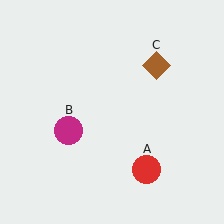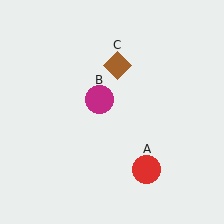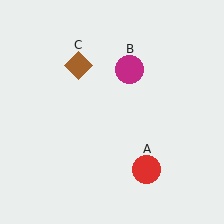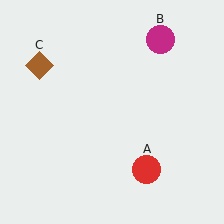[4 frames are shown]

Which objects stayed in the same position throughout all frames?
Red circle (object A) remained stationary.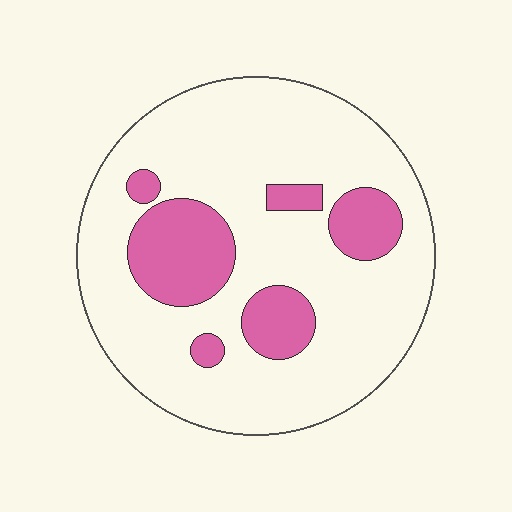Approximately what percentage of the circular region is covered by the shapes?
Approximately 20%.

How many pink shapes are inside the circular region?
6.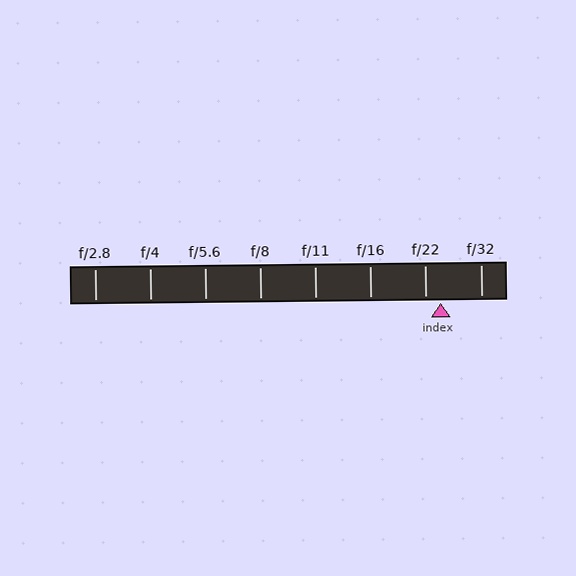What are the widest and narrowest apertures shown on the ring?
The widest aperture shown is f/2.8 and the narrowest is f/32.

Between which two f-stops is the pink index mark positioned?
The index mark is between f/22 and f/32.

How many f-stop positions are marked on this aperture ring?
There are 8 f-stop positions marked.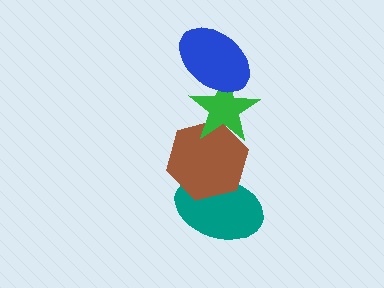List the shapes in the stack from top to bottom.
From top to bottom: the blue ellipse, the green star, the brown hexagon, the teal ellipse.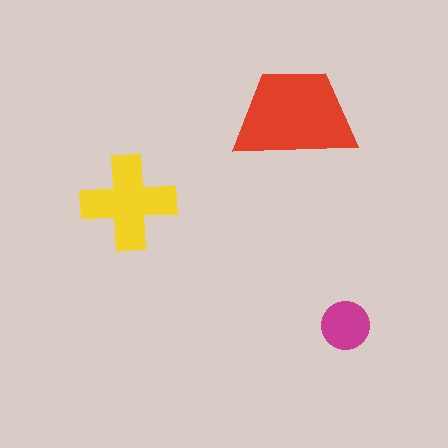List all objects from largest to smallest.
The red trapezoid, the yellow cross, the magenta circle.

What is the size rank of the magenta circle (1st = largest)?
3rd.